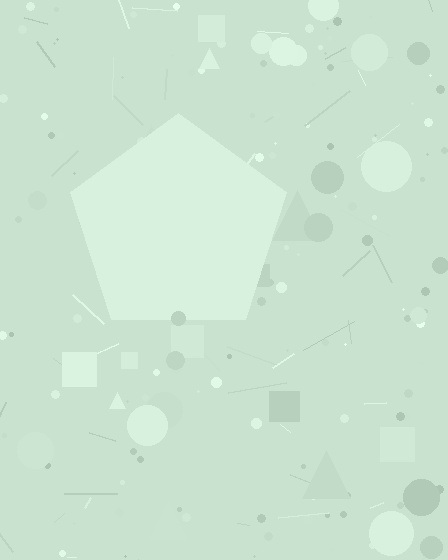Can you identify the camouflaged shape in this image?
The camouflaged shape is a pentagon.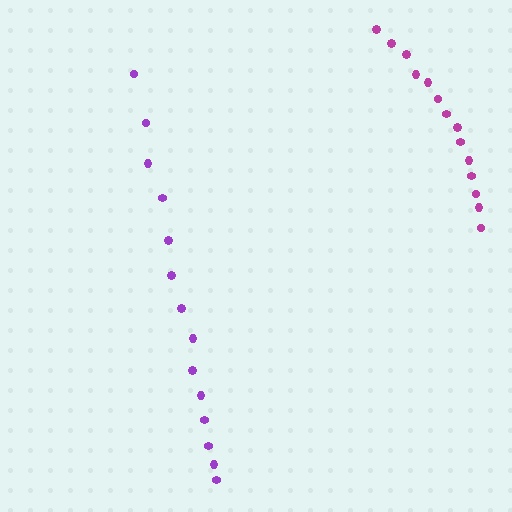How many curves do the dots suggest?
There are 2 distinct paths.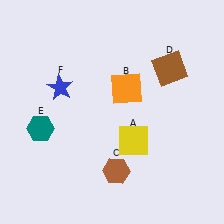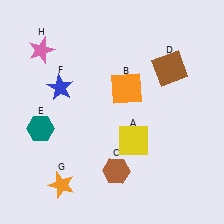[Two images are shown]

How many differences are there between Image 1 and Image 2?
There are 2 differences between the two images.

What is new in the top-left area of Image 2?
A pink star (H) was added in the top-left area of Image 2.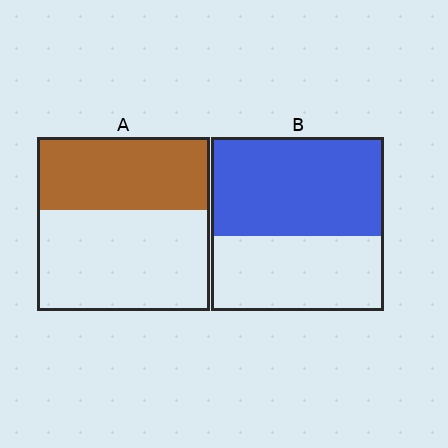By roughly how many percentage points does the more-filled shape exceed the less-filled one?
By roughly 15 percentage points (B over A).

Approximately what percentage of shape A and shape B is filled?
A is approximately 40% and B is approximately 55%.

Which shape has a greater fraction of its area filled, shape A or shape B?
Shape B.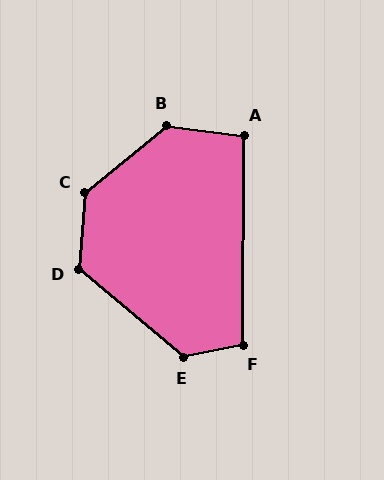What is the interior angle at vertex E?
Approximately 129 degrees (obtuse).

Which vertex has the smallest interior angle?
A, at approximately 97 degrees.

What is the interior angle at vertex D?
Approximately 125 degrees (obtuse).